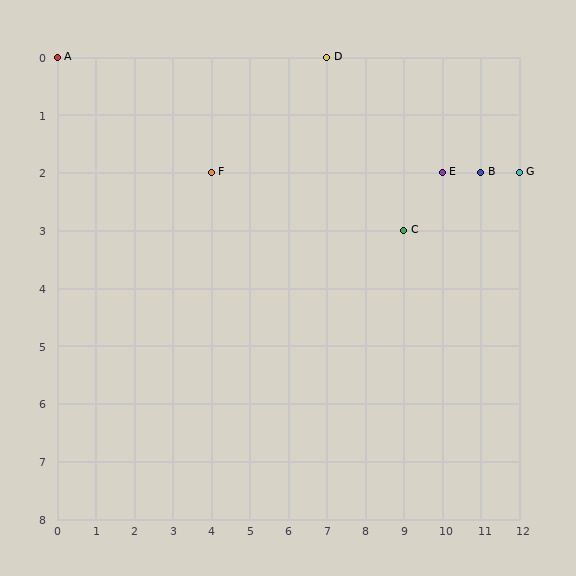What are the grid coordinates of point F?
Point F is at grid coordinates (4, 2).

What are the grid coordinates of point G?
Point G is at grid coordinates (12, 2).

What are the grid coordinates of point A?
Point A is at grid coordinates (0, 0).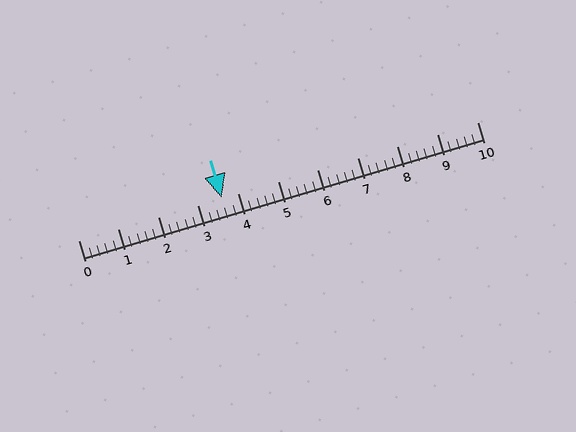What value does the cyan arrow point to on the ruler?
The cyan arrow points to approximately 3.6.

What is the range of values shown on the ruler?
The ruler shows values from 0 to 10.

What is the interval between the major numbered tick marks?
The major tick marks are spaced 1 units apart.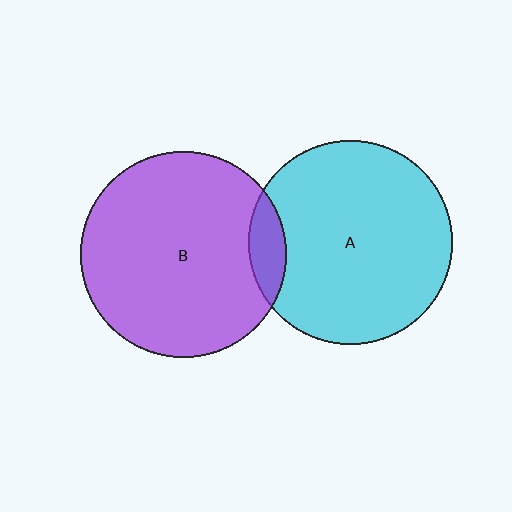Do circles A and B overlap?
Yes.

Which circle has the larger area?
Circle B (purple).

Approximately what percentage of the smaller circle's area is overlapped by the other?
Approximately 10%.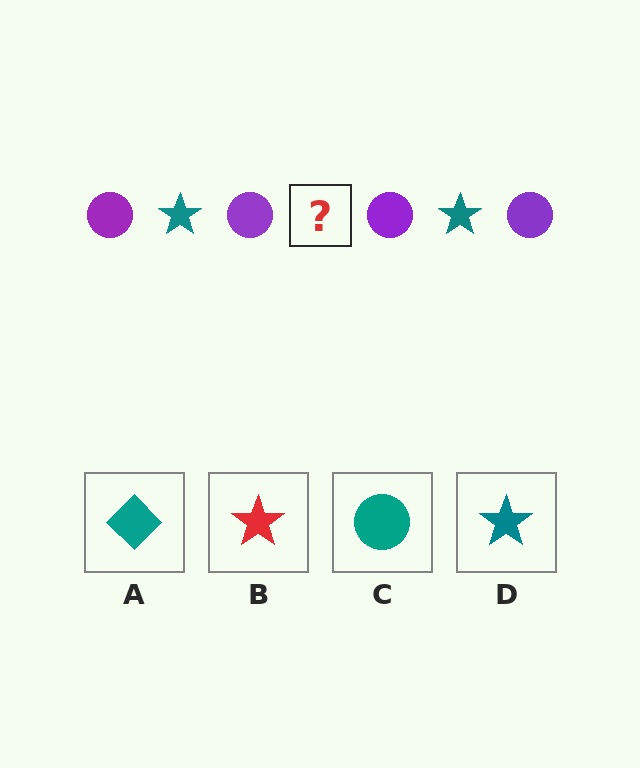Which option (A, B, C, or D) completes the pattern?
D.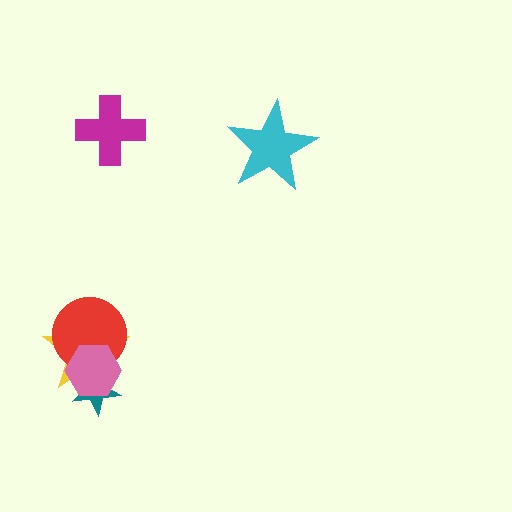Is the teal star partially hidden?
Yes, it is partially covered by another shape.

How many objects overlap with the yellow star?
3 objects overlap with the yellow star.